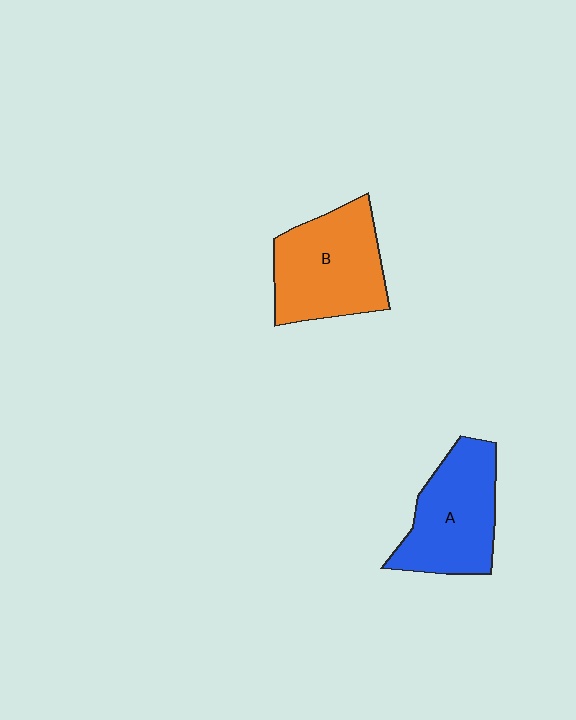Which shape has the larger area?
Shape B (orange).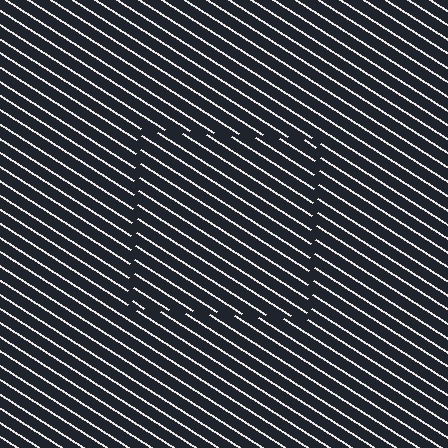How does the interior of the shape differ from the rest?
The interior of the shape contains the same grating, shifted by half a period — the contour is defined by the phase discontinuity where line-ends from the inner and outer gratings abut.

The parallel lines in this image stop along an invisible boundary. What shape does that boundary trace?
An illusory square. The interior of the shape contains the same grating, shifted by half a period — the contour is defined by the phase discontinuity where line-ends from the inner and outer gratings abut.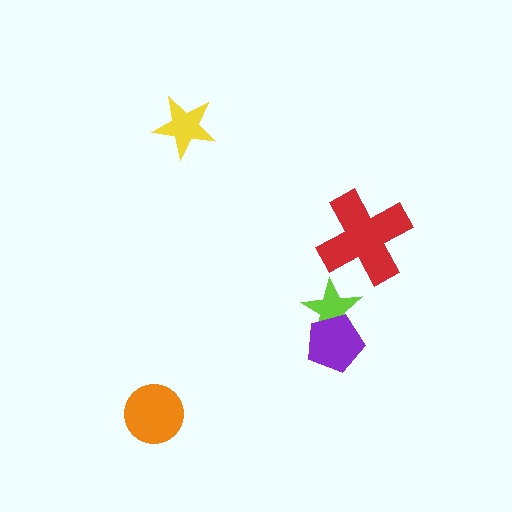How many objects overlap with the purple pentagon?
1 object overlaps with the purple pentagon.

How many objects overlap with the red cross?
0 objects overlap with the red cross.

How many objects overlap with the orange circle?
0 objects overlap with the orange circle.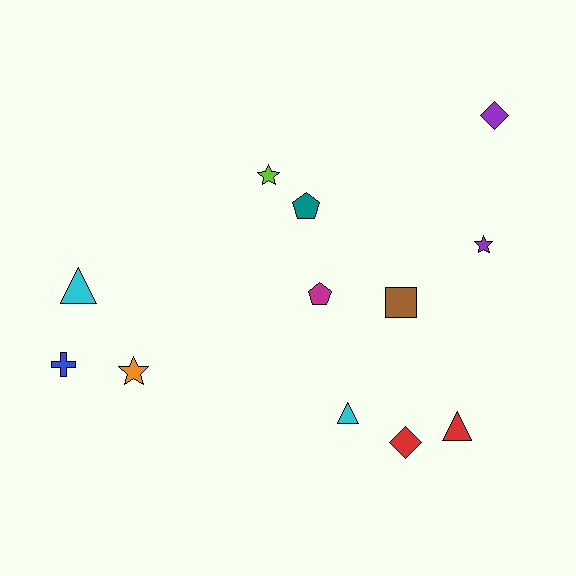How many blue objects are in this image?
There is 1 blue object.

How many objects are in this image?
There are 12 objects.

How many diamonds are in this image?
There are 2 diamonds.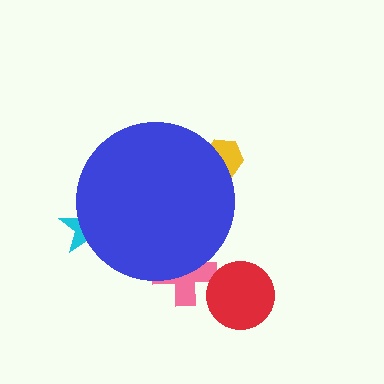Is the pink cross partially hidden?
Yes, the pink cross is partially hidden behind the blue circle.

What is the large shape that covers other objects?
A blue circle.